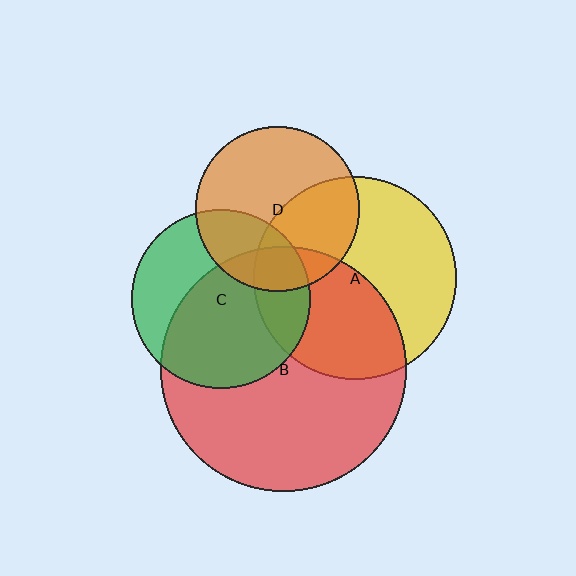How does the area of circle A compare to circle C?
Approximately 1.3 times.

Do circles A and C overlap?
Yes.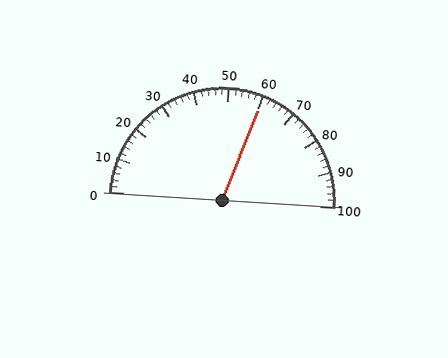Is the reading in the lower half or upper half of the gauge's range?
The reading is in the upper half of the range (0 to 100).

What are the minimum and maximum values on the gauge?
The gauge ranges from 0 to 100.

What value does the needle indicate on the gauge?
The needle indicates approximately 60.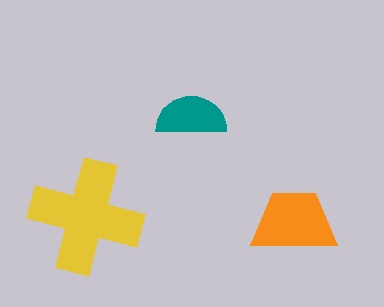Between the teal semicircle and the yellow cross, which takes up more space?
The yellow cross.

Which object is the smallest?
The teal semicircle.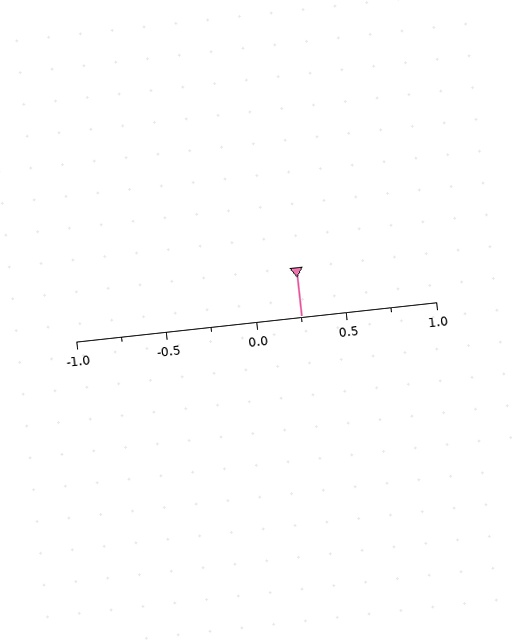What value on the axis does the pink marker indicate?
The marker indicates approximately 0.25.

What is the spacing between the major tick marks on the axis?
The major ticks are spaced 0.5 apart.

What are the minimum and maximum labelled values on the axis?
The axis runs from -1.0 to 1.0.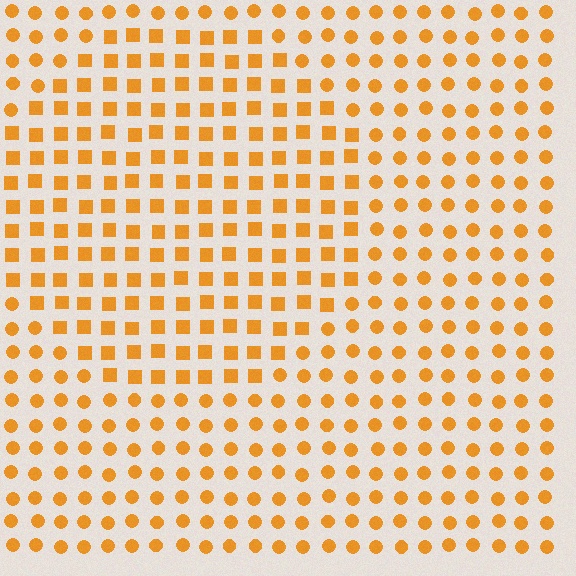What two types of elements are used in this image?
The image uses squares inside the circle region and circles outside it.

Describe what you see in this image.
The image is filled with small orange elements arranged in a uniform grid. A circle-shaped region contains squares, while the surrounding area contains circles. The boundary is defined purely by the change in element shape.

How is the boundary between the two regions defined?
The boundary is defined by a change in element shape: squares inside vs. circles outside. All elements share the same color and spacing.